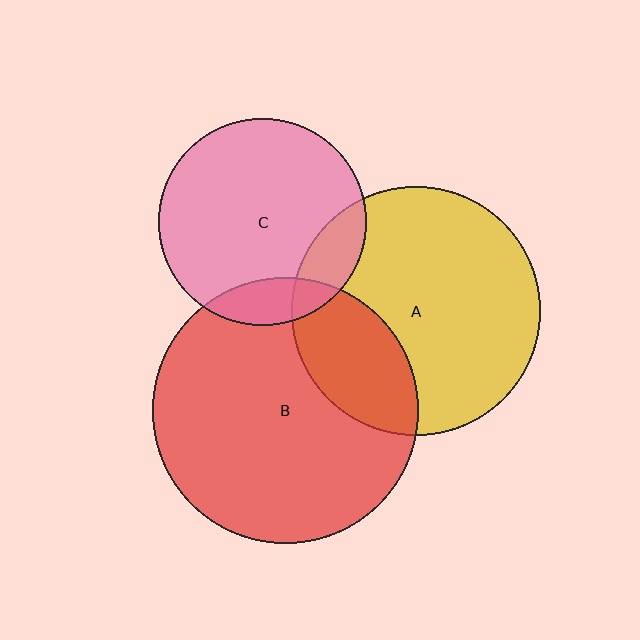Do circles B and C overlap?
Yes.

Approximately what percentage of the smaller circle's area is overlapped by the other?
Approximately 15%.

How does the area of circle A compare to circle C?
Approximately 1.4 times.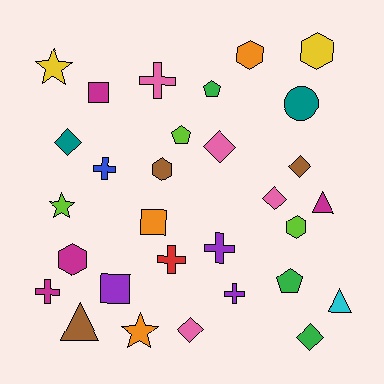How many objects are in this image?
There are 30 objects.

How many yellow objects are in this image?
There are 2 yellow objects.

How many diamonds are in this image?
There are 6 diamonds.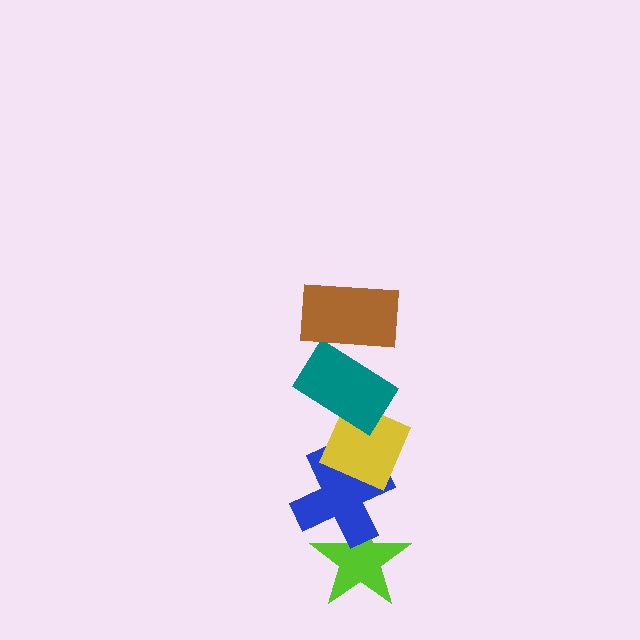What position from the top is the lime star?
The lime star is 5th from the top.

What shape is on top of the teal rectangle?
The brown rectangle is on top of the teal rectangle.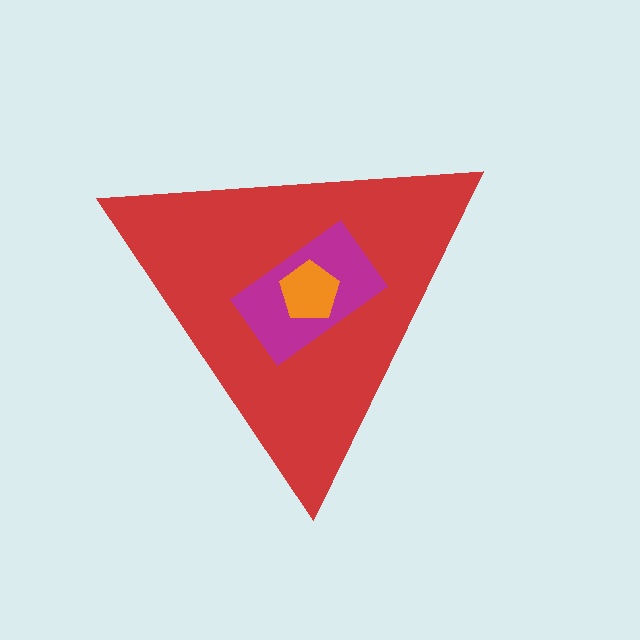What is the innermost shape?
The orange pentagon.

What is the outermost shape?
The red triangle.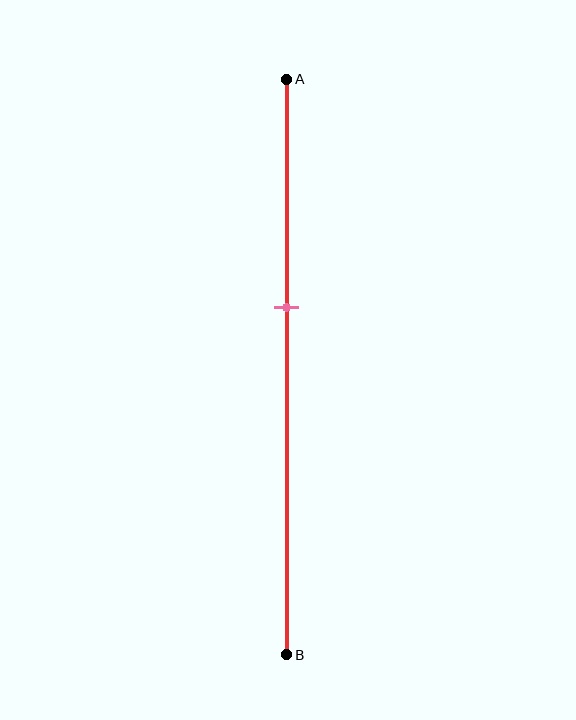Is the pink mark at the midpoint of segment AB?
No, the mark is at about 40% from A, not at the 50% midpoint.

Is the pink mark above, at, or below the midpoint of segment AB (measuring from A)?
The pink mark is above the midpoint of segment AB.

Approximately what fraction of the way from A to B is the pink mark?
The pink mark is approximately 40% of the way from A to B.